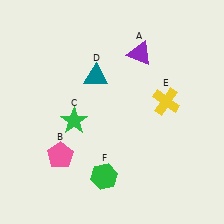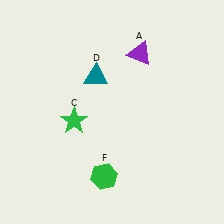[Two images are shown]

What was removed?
The yellow cross (E), the pink pentagon (B) were removed in Image 2.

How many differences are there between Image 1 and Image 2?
There are 2 differences between the two images.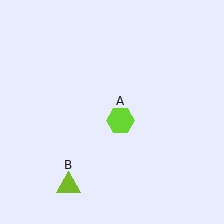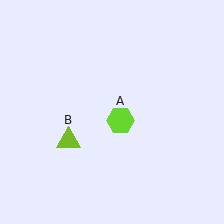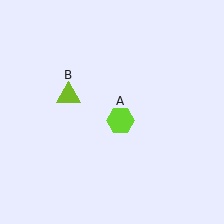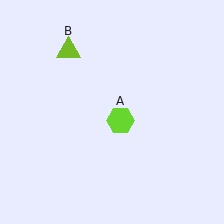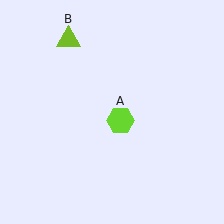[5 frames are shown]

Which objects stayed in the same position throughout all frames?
Lime hexagon (object A) remained stationary.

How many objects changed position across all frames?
1 object changed position: lime triangle (object B).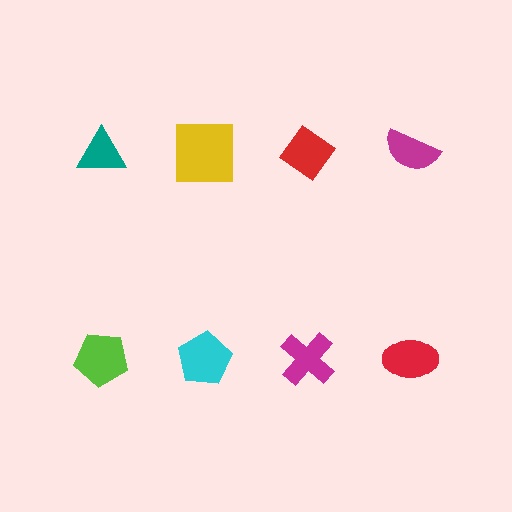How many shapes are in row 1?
4 shapes.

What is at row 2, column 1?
A lime pentagon.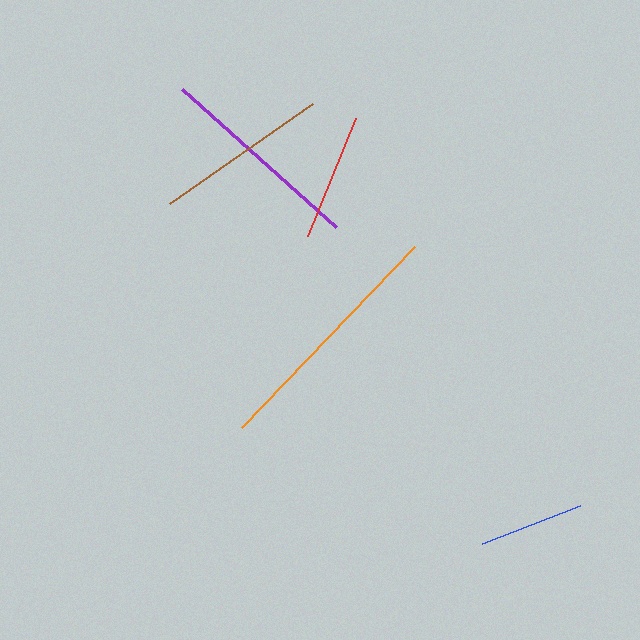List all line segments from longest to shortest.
From longest to shortest: orange, purple, brown, red, blue.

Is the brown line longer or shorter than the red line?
The brown line is longer than the red line.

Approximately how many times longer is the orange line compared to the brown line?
The orange line is approximately 1.4 times the length of the brown line.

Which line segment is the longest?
The orange line is the longest at approximately 250 pixels.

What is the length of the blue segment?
The blue segment is approximately 105 pixels long.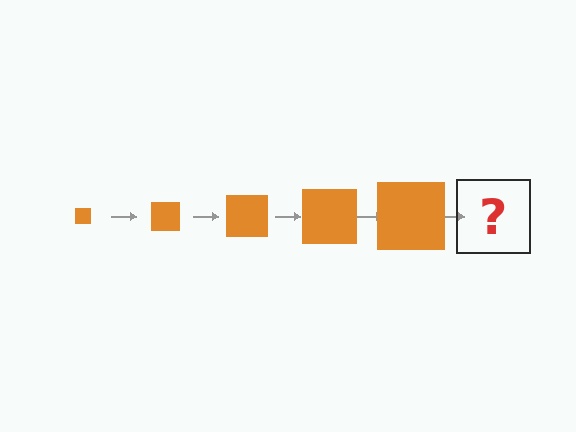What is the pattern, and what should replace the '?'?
The pattern is that the square gets progressively larger each step. The '?' should be an orange square, larger than the previous one.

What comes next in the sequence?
The next element should be an orange square, larger than the previous one.